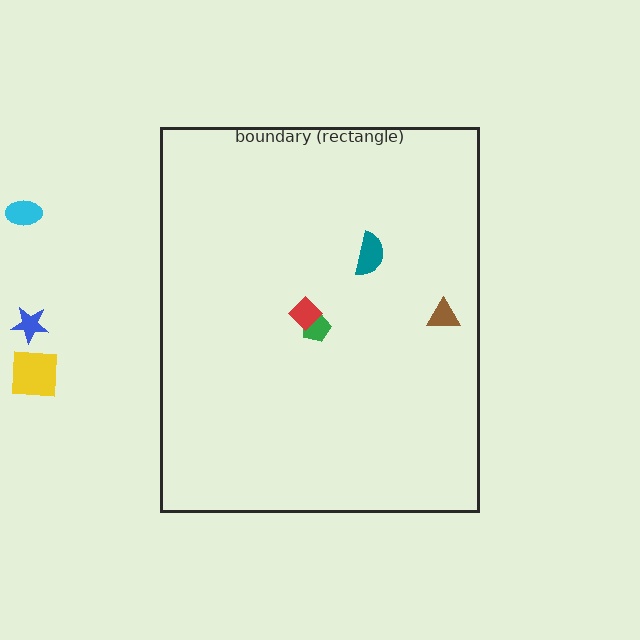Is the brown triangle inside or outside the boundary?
Inside.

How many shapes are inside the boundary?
4 inside, 3 outside.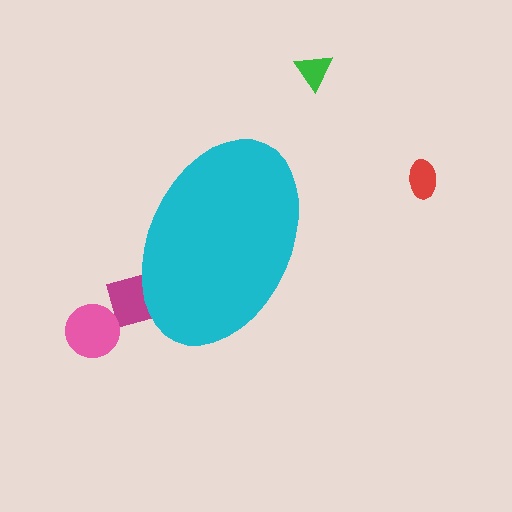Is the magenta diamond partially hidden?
Yes, the magenta diamond is partially hidden behind the cyan ellipse.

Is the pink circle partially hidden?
No, the pink circle is fully visible.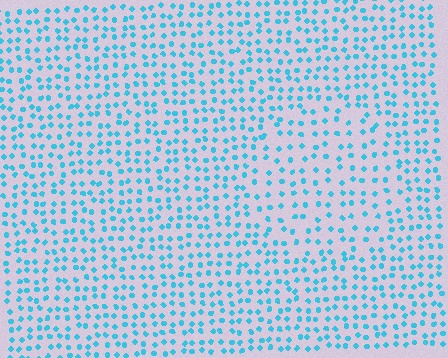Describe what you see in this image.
The image contains small cyan elements arranged at two different densities. A circle-shaped region is visible where the elements are less densely packed than the surrounding area.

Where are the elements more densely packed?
The elements are more densely packed outside the circle boundary.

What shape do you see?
I see a circle.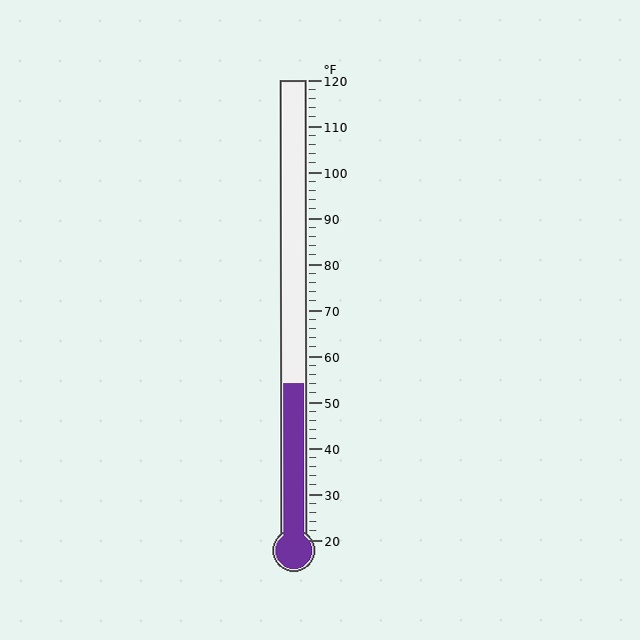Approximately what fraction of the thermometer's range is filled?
The thermometer is filled to approximately 35% of its range.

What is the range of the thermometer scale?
The thermometer scale ranges from 20°F to 120°F.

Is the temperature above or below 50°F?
The temperature is above 50°F.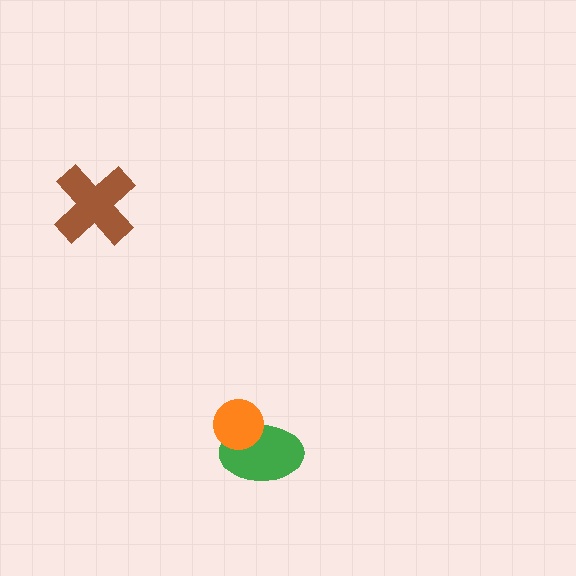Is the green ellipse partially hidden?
Yes, it is partially covered by another shape.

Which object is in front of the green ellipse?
The orange circle is in front of the green ellipse.